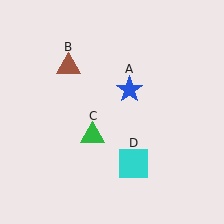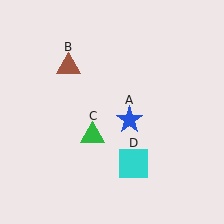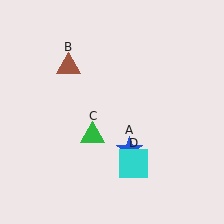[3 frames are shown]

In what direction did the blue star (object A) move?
The blue star (object A) moved down.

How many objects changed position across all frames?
1 object changed position: blue star (object A).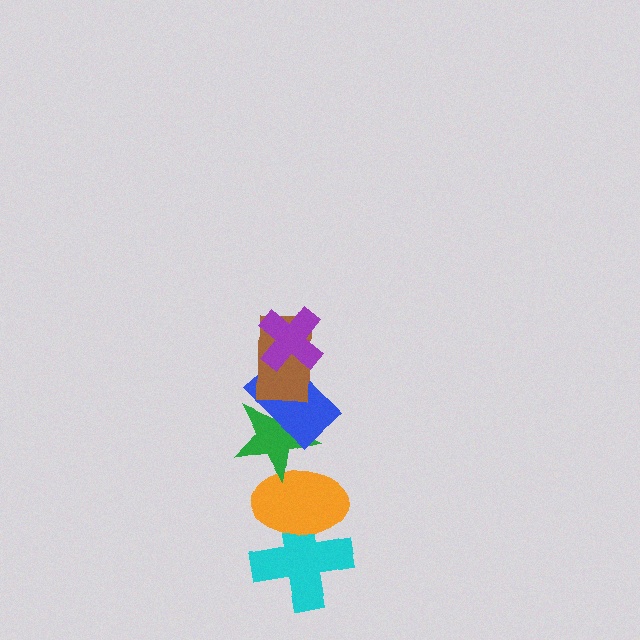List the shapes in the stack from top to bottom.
From top to bottom: the purple cross, the brown rectangle, the blue rectangle, the green star, the orange ellipse, the cyan cross.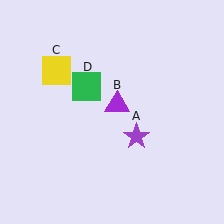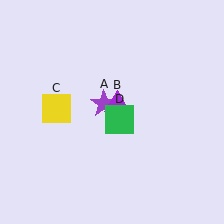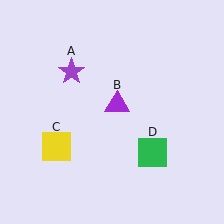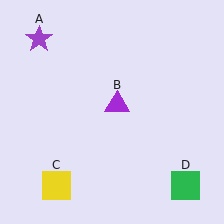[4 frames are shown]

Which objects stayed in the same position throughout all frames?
Purple triangle (object B) remained stationary.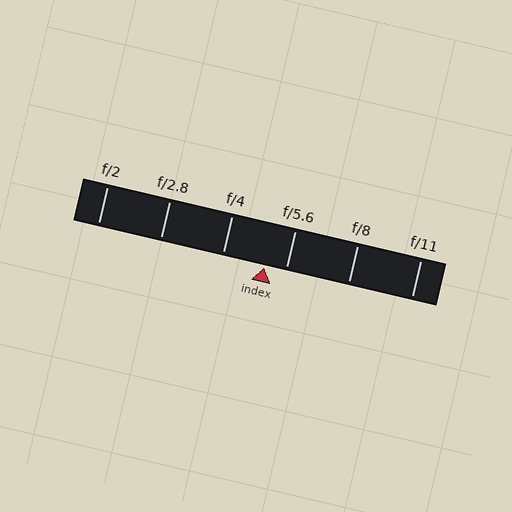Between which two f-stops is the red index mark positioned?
The index mark is between f/4 and f/5.6.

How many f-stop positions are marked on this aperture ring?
There are 6 f-stop positions marked.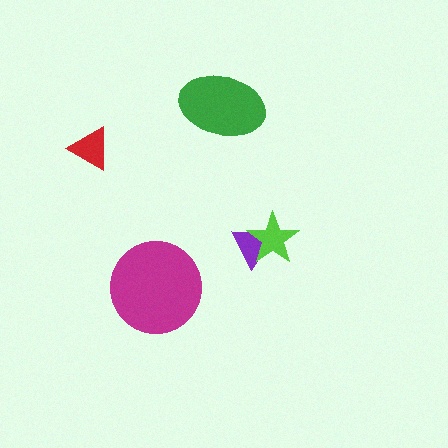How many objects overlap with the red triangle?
0 objects overlap with the red triangle.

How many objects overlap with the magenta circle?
0 objects overlap with the magenta circle.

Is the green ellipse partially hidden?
No, no other shape covers it.